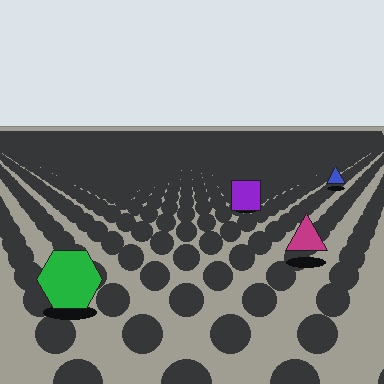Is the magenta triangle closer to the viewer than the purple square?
Yes. The magenta triangle is closer — you can tell from the texture gradient: the ground texture is coarser near it.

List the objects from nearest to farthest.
From nearest to farthest: the green hexagon, the magenta triangle, the purple square, the blue triangle.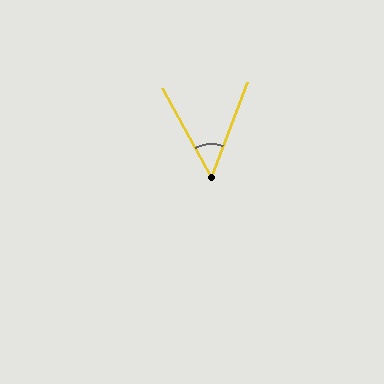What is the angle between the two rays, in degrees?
Approximately 49 degrees.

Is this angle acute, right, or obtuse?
It is acute.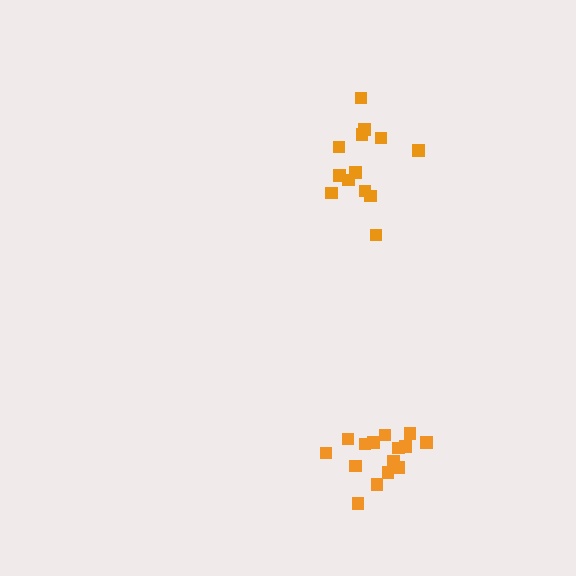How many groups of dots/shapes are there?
There are 2 groups.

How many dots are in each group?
Group 1: 15 dots, Group 2: 13 dots (28 total).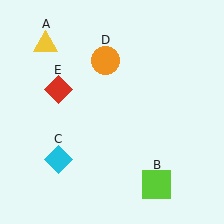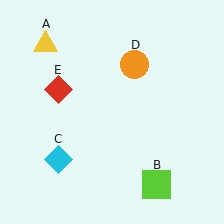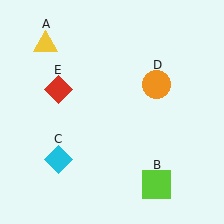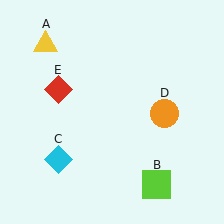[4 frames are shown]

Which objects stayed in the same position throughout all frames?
Yellow triangle (object A) and lime square (object B) and cyan diamond (object C) and red diamond (object E) remained stationary.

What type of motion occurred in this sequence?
The orange circle (object D) rotated clockwise around the center of the scene.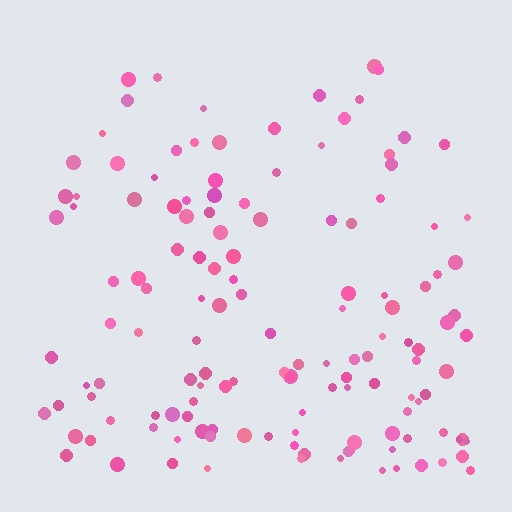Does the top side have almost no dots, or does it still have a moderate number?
Still a moderate number, just noticeably fewer than the bottom.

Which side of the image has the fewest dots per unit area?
The top.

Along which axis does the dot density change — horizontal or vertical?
Vertical.